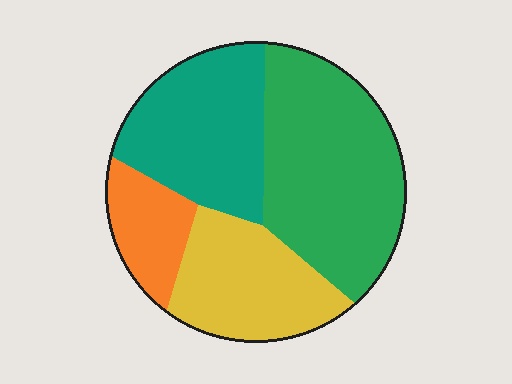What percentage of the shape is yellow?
Yellow covers 23% of the shape.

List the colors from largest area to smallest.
From largest to smallest: green, teal, yellow, orange.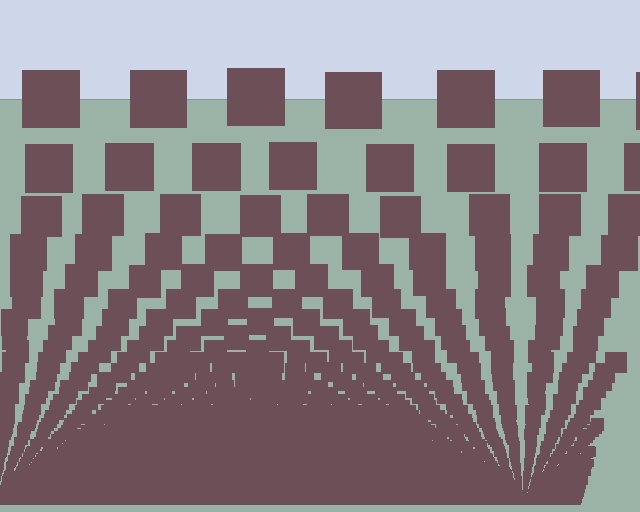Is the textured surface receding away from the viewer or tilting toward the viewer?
The surface appears to tilt toward the viewer. Texture elements get larger and sparser toward the top.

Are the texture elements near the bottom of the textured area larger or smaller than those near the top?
Smaller. The gradient is inverted — elements near the bottom are smaller and denser.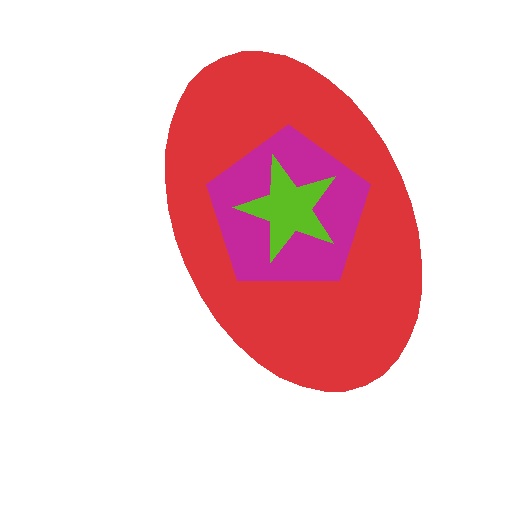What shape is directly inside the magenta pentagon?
The lime star.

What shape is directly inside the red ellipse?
The magenta pentagon.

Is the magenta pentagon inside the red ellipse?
Yes.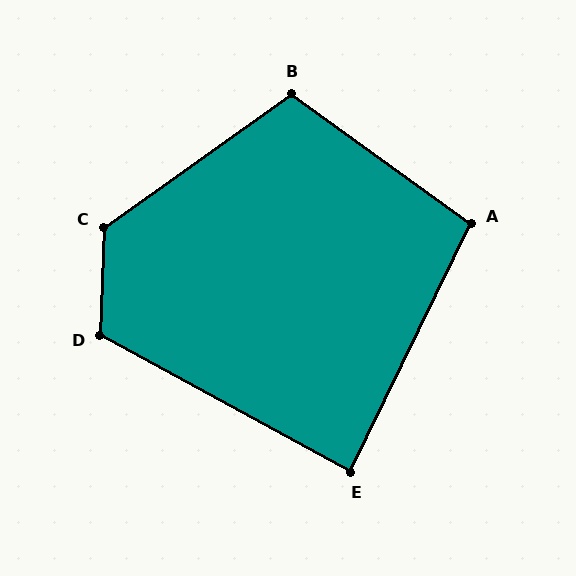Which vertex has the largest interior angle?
C, at approximately 127 degrees.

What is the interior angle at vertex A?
Approximately 100 degrees (obtuse).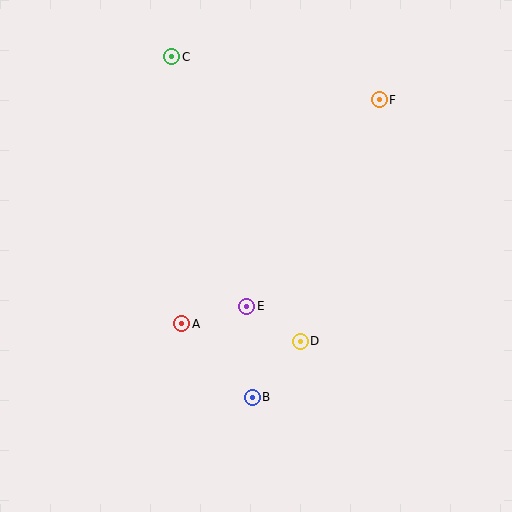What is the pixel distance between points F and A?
The distance between F and A is 298 pixels.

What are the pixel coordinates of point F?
Point F is at (379, 100).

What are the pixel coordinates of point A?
Point A is at (182, 324).